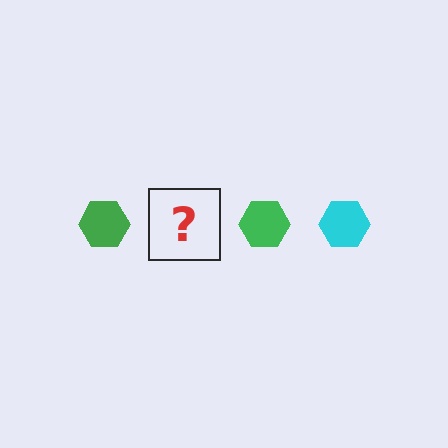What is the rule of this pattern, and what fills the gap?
The rule is that the pattern cycles through green, cyan hexagons. The gap should be filled with a cyan hexagon.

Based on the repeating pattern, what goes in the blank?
The blank should be a cyan hexagon.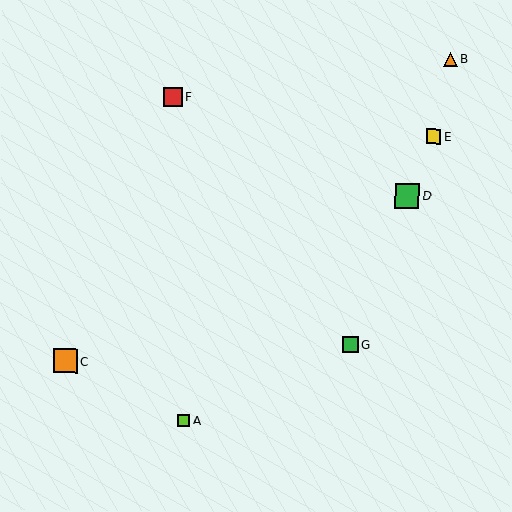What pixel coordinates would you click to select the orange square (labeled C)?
Click at (66, 361) to select the orange square C.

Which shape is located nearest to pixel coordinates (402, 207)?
The green square (labeled D) at (407, 196) is nearest to that location.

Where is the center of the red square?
The center of the red square is at (173, 97).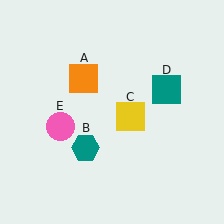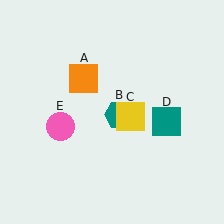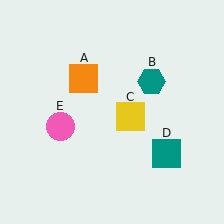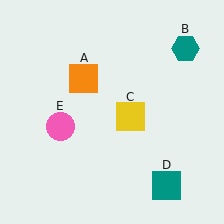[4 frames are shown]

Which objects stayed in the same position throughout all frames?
Orange square (object A) and yellow square (object C) and pink circle (object E) remained stationary.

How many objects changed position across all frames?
2 objects changed position: teal hexagon (object B), teal square (object D).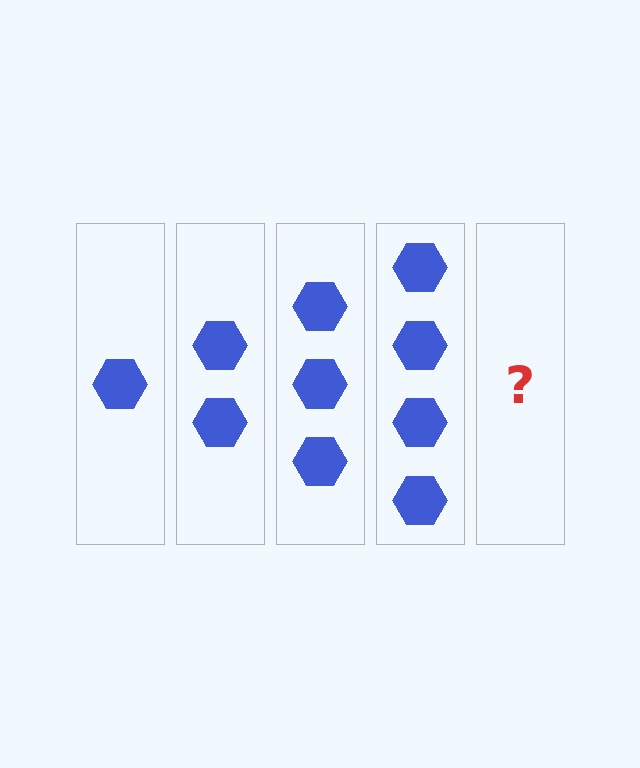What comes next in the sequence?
The next element should be 5 hexagons.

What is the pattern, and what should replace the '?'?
The pattern is that each step adds one more hexagon. The '?' should be 5 hexagons.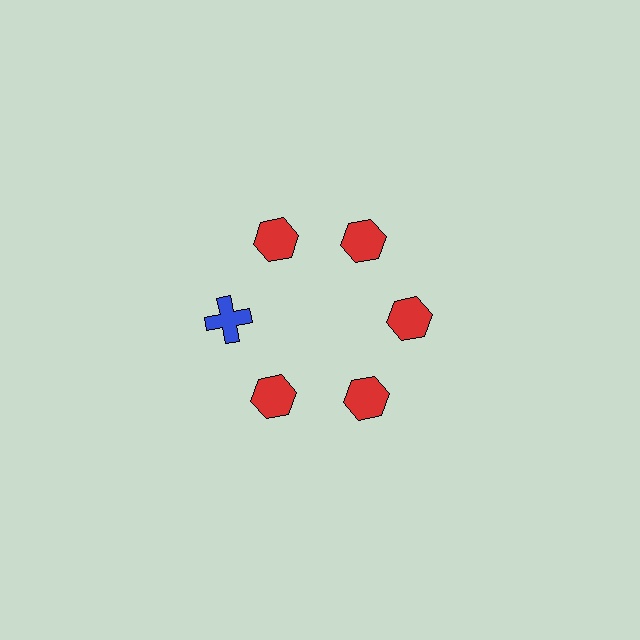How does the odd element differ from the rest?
It differs in both color (blue instead of red) and shape (cross instead of hexagon).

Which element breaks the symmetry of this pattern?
The blue cross at roughly the 9 o'clock position breaks the symmetry. All other shapes are red hexagons.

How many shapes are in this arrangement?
There are 6 shapes arranged in a ring pattern.